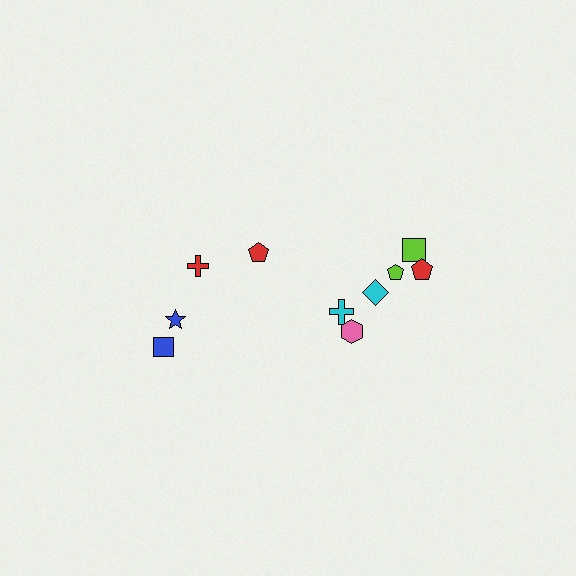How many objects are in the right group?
There are 6 objects.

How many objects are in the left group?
There are 4 objects.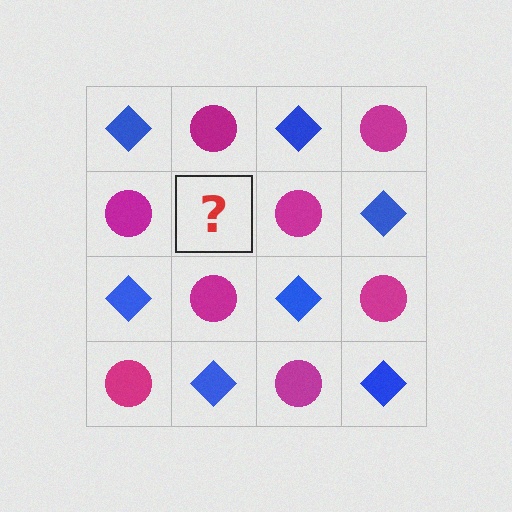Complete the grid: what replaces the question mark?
The question mark should be replaced with a blue diamond.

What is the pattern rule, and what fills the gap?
The rule is that it alternates blue diamond and magenta circle in a checkerboard pattern. The gap should be filled with a blue diamond.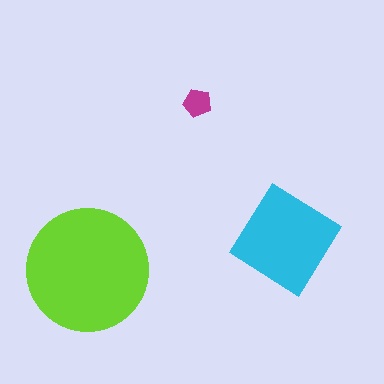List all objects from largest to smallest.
The lime circle, the cyan diamond, the magenta pentagon.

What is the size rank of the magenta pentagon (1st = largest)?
3rd.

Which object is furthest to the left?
The lime circle is leftmost.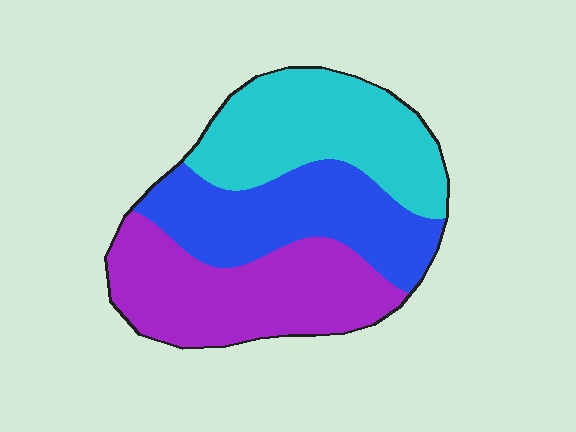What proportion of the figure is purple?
Purple takes up about three eighths (3/8) of the figure.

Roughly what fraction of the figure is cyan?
Cyan takes up about one third (1/3) of the figure.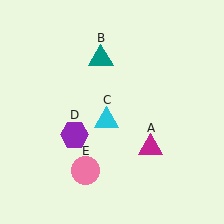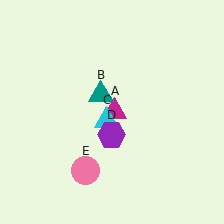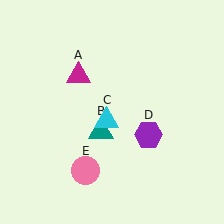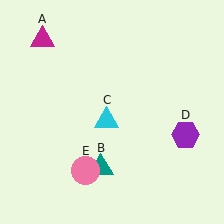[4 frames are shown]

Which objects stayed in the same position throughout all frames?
Cyan triangle (object C) and pink circle (object E) remained stationary.